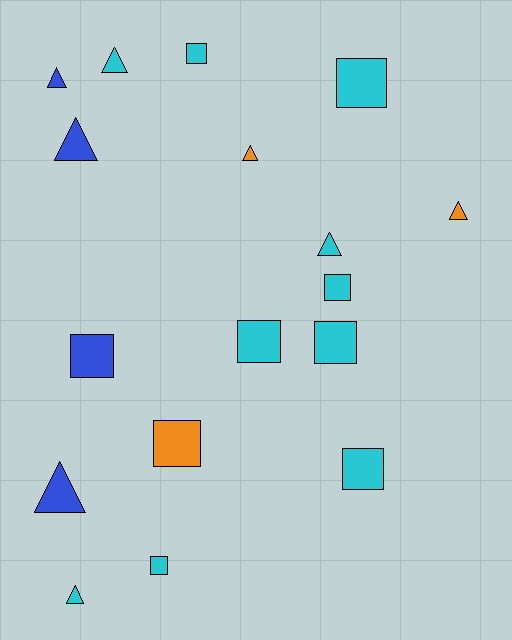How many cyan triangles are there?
There are 3 cyan triangles.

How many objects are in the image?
There are 17 objects.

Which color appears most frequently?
Cyan, with 10 objects.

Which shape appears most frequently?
Square, with 9 objects.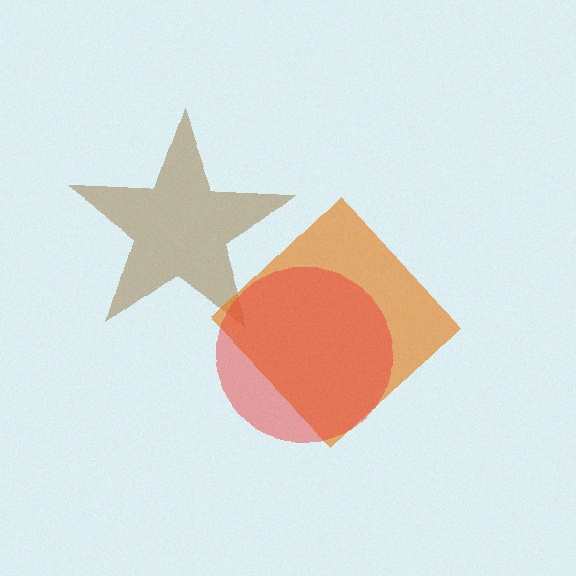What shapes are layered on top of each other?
The layered shapes are: a brown star, an orange diamond, a red circle.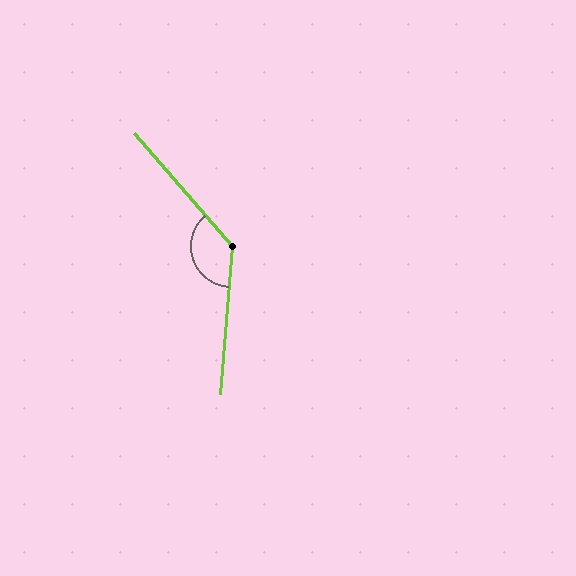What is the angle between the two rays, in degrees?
Approximately 135 degrees.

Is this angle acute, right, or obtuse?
It is obtuse.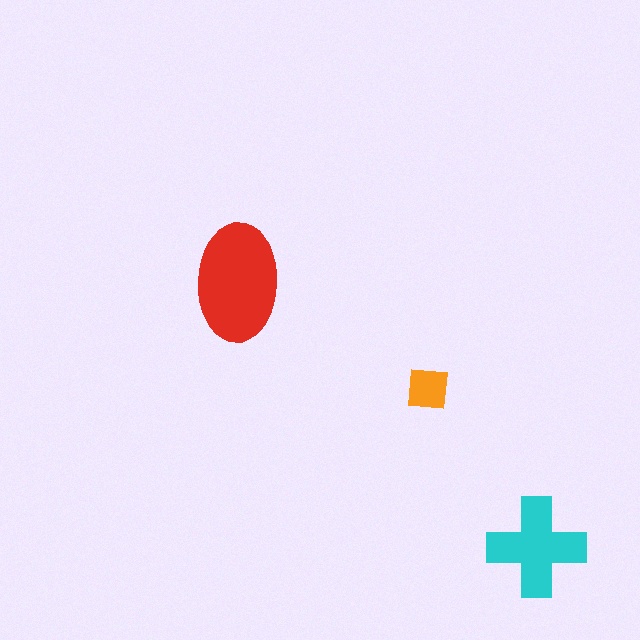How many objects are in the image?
There are 3 objects in the image.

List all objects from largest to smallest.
The red ellipse, the cyan cross, the orange square.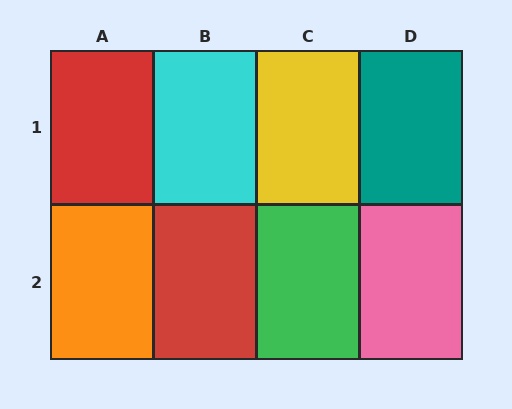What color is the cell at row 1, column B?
Cyan.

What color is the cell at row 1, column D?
Teal.